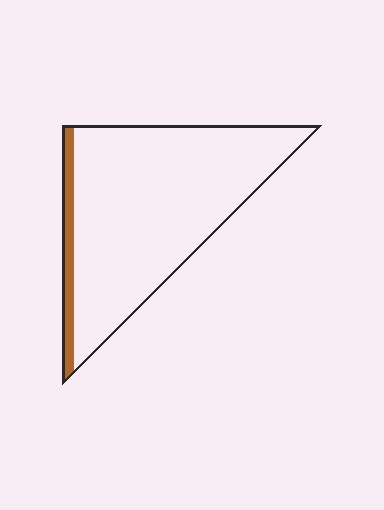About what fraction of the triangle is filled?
About one tenth (1/10).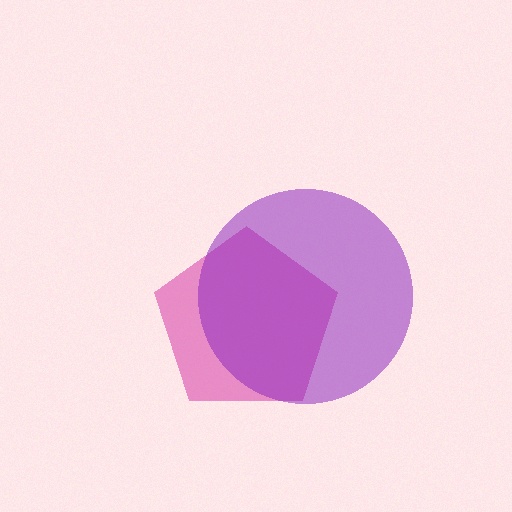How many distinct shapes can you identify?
There are 2 distinct shapes: a magenta pentagon, a purple circle.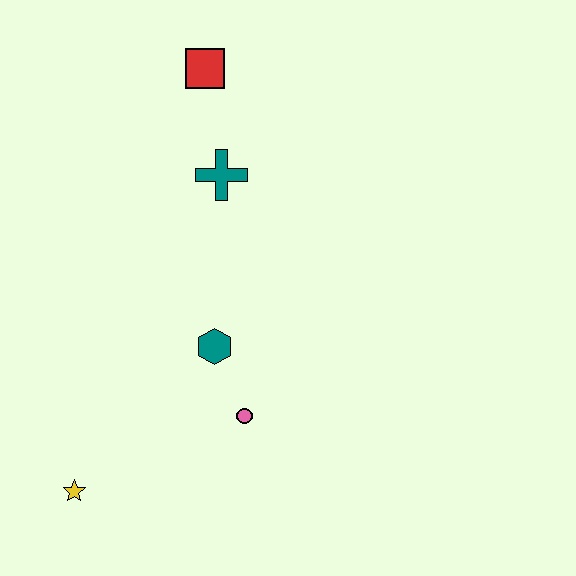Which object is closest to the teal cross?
The red square is closest to the teal cross.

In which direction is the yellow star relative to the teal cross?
The yellow star is below the teal cross.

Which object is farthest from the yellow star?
The red square is farthest from the yellow star.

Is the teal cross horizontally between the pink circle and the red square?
Yes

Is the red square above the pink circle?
Yes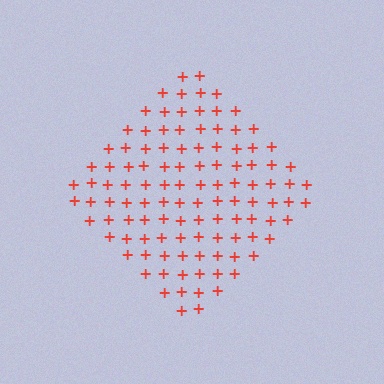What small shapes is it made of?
It is made of small plus signs.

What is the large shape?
The large shape is a diamond.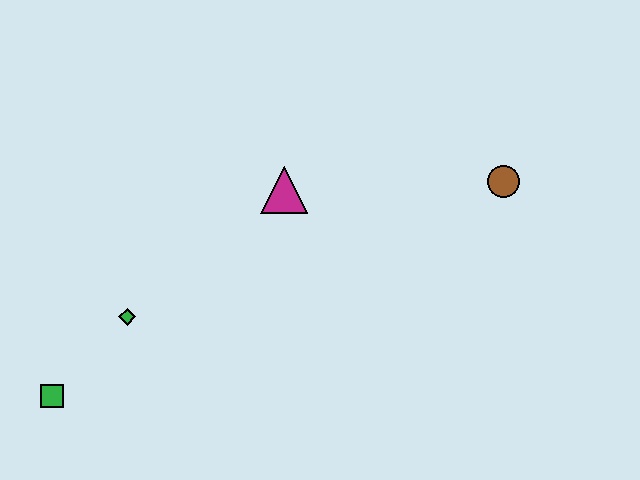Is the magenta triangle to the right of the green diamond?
Yes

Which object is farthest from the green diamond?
The brown circle is farthest from the green diamond.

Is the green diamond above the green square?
Yes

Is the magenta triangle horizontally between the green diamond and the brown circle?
Yes